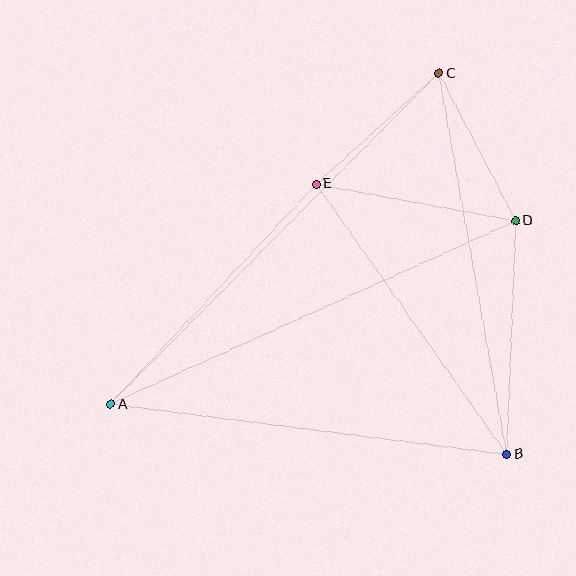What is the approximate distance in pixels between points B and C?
The distance between B and C is approximately 387 pixels.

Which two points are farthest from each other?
Points A and C are farthest from each other.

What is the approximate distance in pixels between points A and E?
The distance between A and E is approximately 301 pixels.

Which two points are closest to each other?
Points C and E are closest to each other.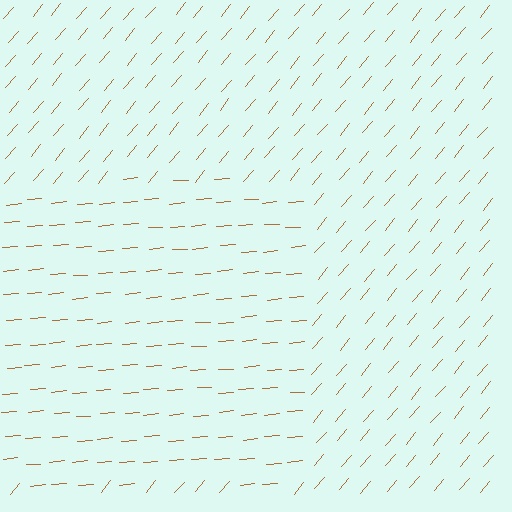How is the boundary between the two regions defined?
The boundary is defined purely by a change in line orientation (approximately 45 degrees difference). All lines are the same color and thickness.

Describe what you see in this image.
The image is filled with small brown line segments. A rectangle region in the image has lines oriented differently from the surrounding lines, creating a visible texture boundary.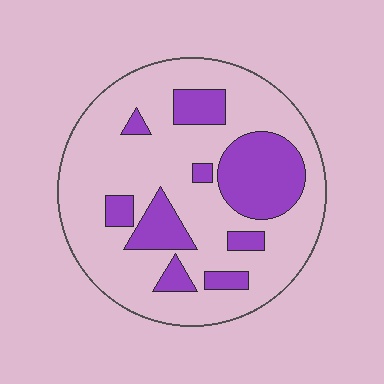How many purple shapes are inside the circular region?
9.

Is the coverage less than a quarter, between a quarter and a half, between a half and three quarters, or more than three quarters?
Between a quarter and a half.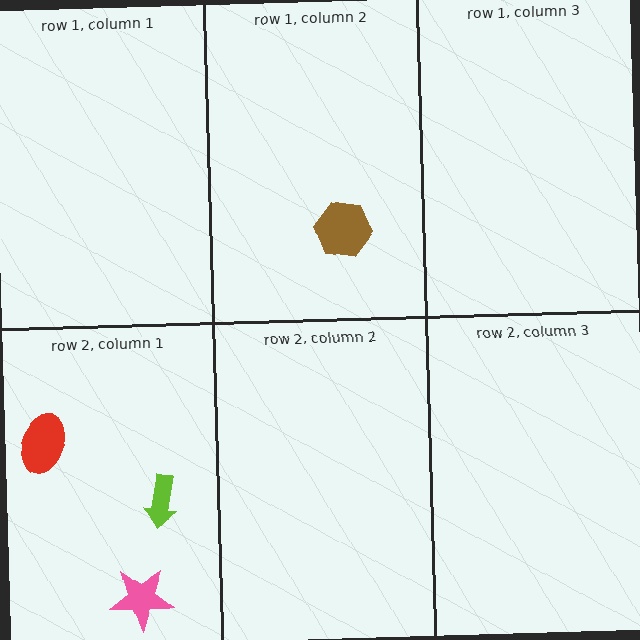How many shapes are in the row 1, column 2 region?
1.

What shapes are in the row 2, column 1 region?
The pink star, the lime arrow, the red ellipse.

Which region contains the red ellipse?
The row 2, column 1 region.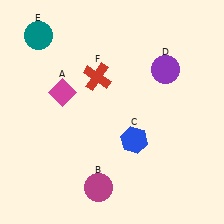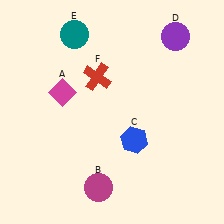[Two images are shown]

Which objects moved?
The objects that moved are: the purple circle (D), the teal circle (E).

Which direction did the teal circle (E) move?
The teal circle (E) moved right.